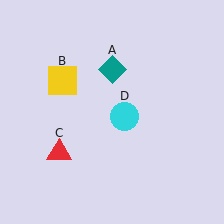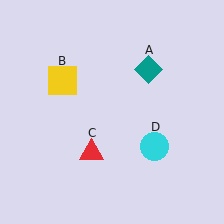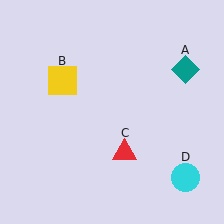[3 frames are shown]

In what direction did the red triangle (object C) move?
The red triangle (object C) moved right.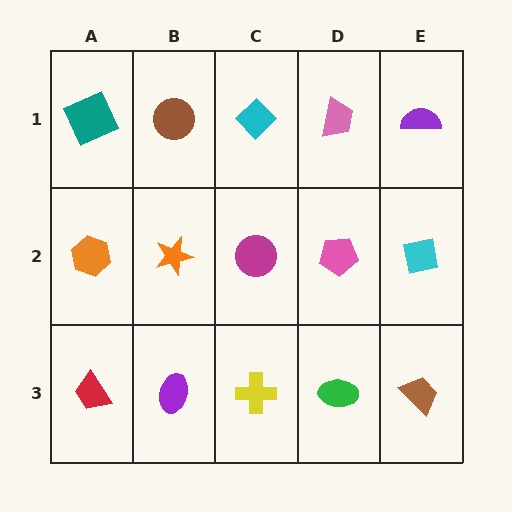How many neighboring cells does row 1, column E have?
2.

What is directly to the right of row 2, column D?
A cyan square.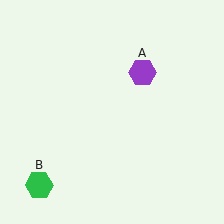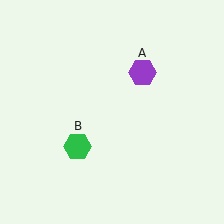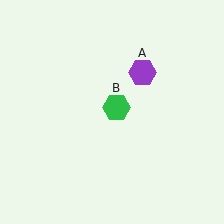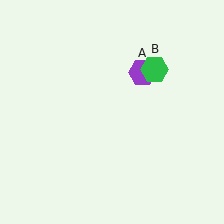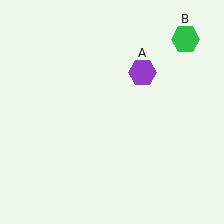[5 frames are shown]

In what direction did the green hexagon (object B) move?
The green hexagon (object B) moved up and to the right.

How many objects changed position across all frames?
1 object changed position: green hexagon (object B).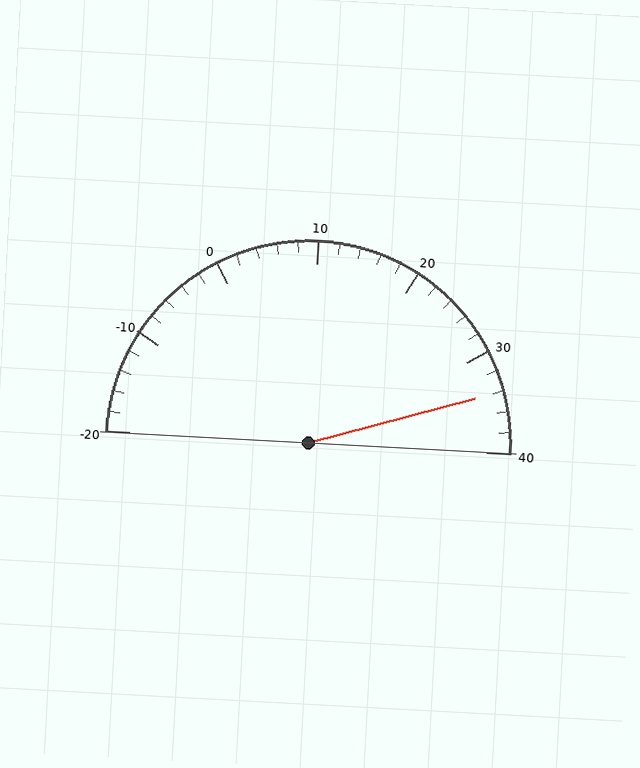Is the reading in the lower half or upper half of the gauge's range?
The reading is in the upper half of the range (-20 to 40).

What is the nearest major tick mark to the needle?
The nearest major tick mark is 30.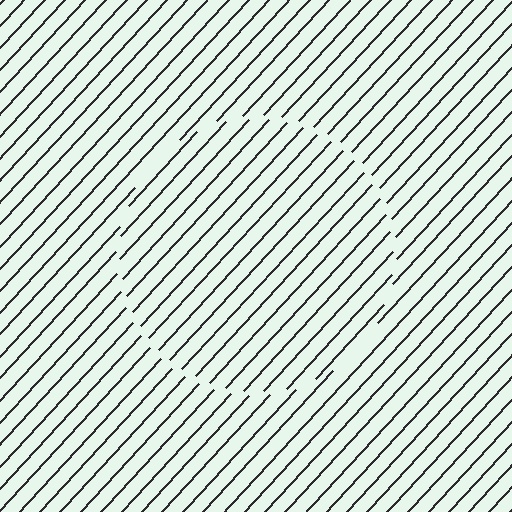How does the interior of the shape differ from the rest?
The interior of the shape contains the same grating, shifted by half a period — the contour is defined by the phase discontinuity where line-ends from the inner and outer gratings abut.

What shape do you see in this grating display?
An illusory circle. The interior of the shape contains the same grating, shifted by half a period — the contour is defined by the phase discontinuity where line-ends from the inner and outer gratings abut.